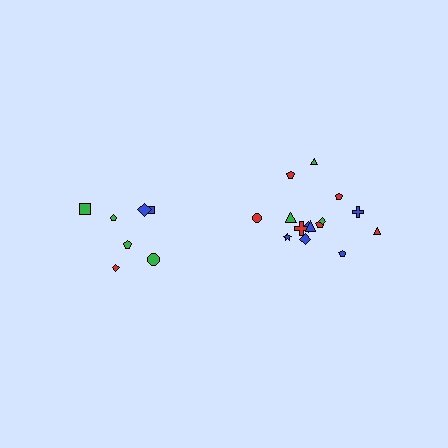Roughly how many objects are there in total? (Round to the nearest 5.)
Roughly 20 objects in total.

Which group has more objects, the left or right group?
The right group.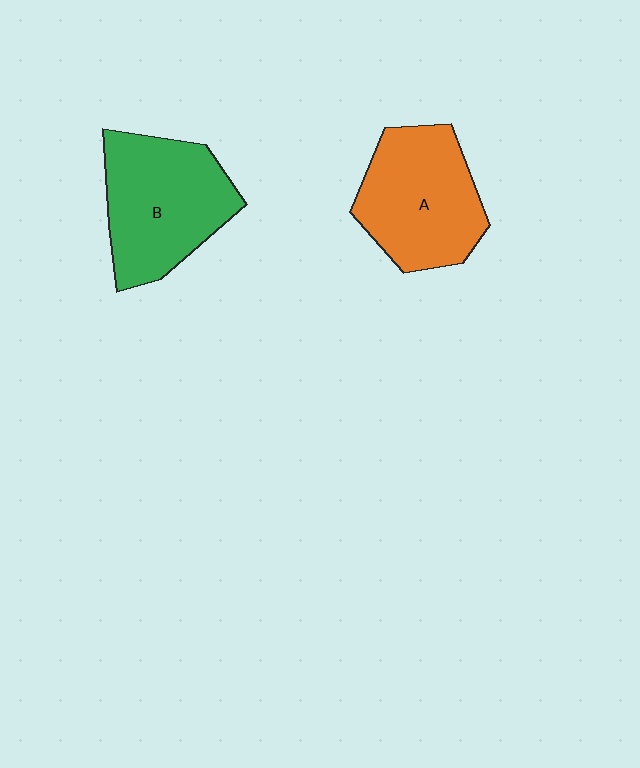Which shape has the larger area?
Shape B (green).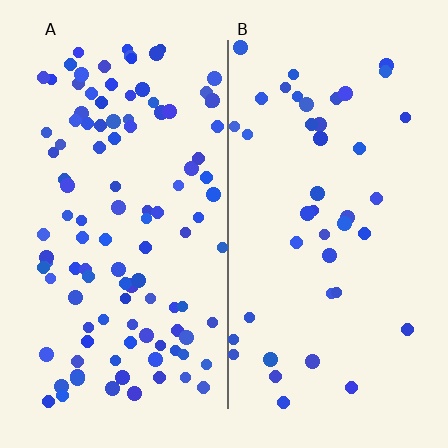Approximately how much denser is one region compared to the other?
Approximately 2.6× — region A over region B.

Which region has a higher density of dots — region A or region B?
A (the left).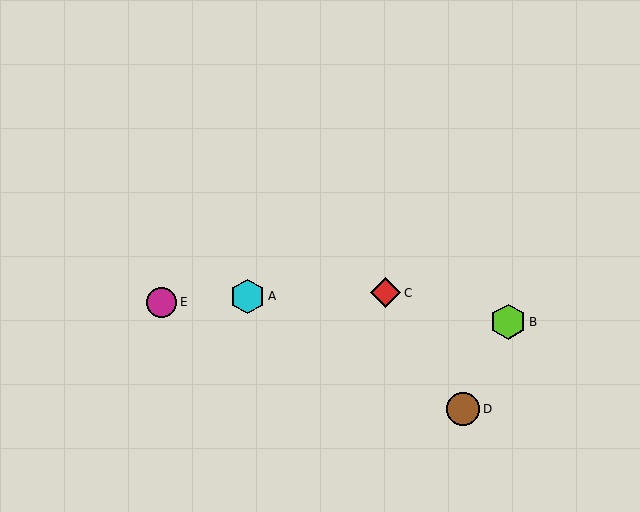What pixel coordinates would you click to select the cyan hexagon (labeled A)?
Click at (248, 296) to select the cyan hexagon A.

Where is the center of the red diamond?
The center of the red diamond is at (385, 293).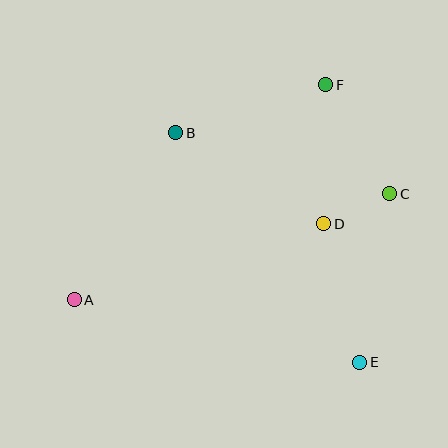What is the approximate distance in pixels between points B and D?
The distance between B and D is approximately 173 pixels.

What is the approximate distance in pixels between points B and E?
The distance between B and E is approximately 294 pixels.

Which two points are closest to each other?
Points C and D are closest to each other.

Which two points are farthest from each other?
Points A and C are farthest from each other.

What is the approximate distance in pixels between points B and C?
The distance between B and C is approximately 222 pixels.